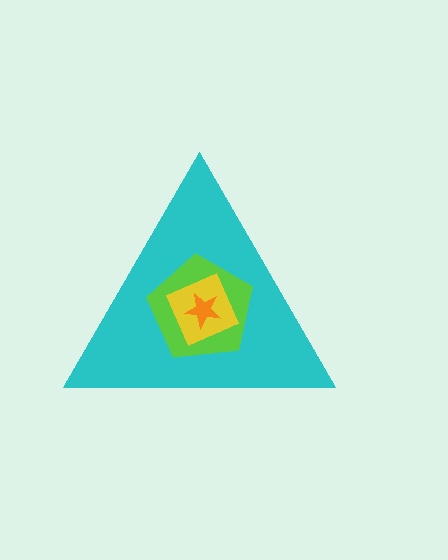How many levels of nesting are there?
4.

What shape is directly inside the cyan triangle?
The lime pentagon.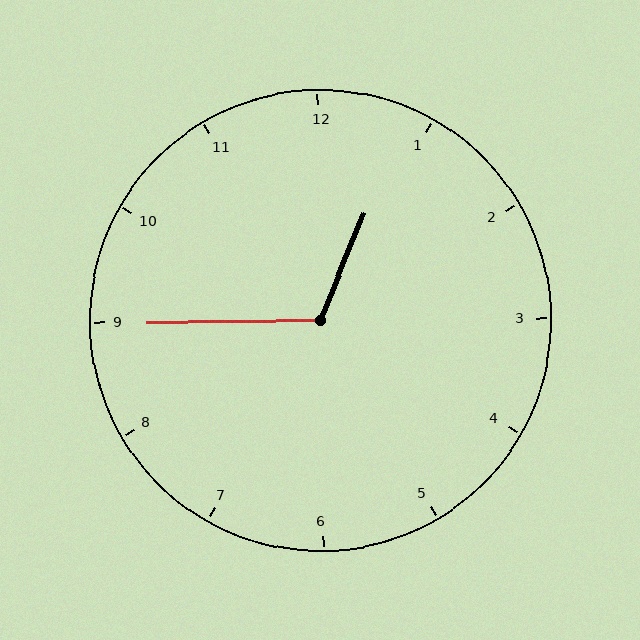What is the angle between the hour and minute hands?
Approximately 112 degrees.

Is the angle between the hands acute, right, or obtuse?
It is obtuse.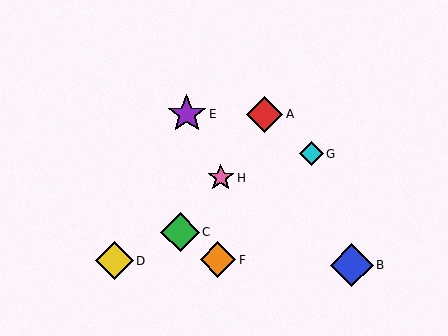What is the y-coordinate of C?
Object C is at y≈232.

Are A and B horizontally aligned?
No, A is at y≈114 and B is at y≈265.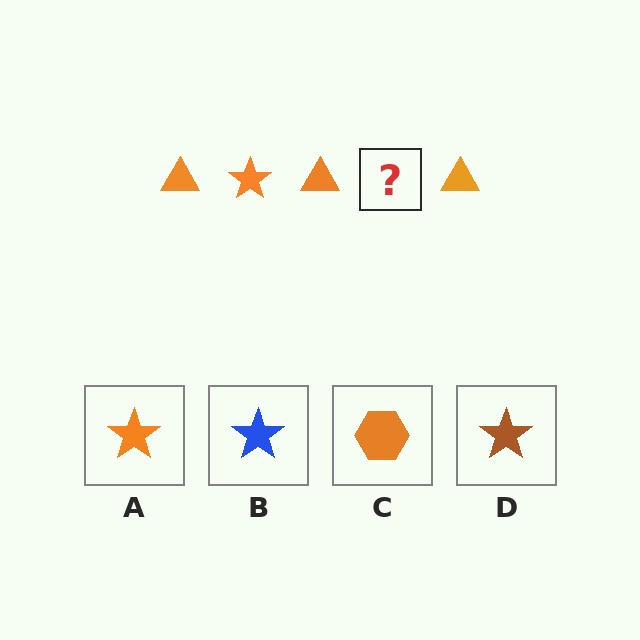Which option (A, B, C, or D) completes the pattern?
A.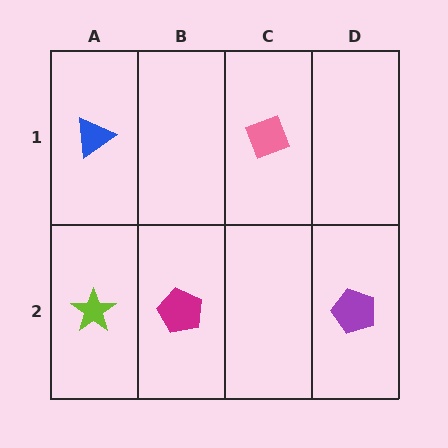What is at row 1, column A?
A blue triangle.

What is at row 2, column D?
A purple pentagon.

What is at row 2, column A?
A lime star.